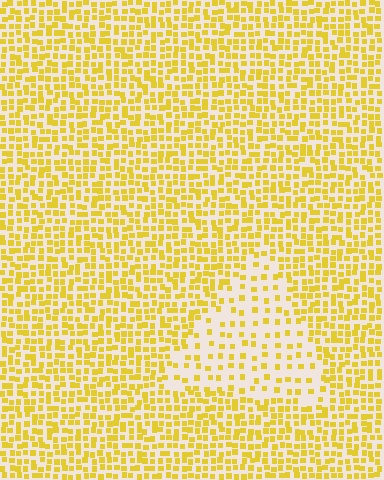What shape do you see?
I see a triangle.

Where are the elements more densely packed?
The elements are more densely packed outside the triangle boundary.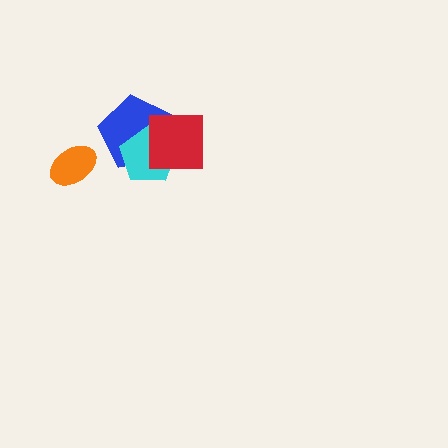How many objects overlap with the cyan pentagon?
2 objects overlap with the cyan pentagon.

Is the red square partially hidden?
No, no other shape covers it.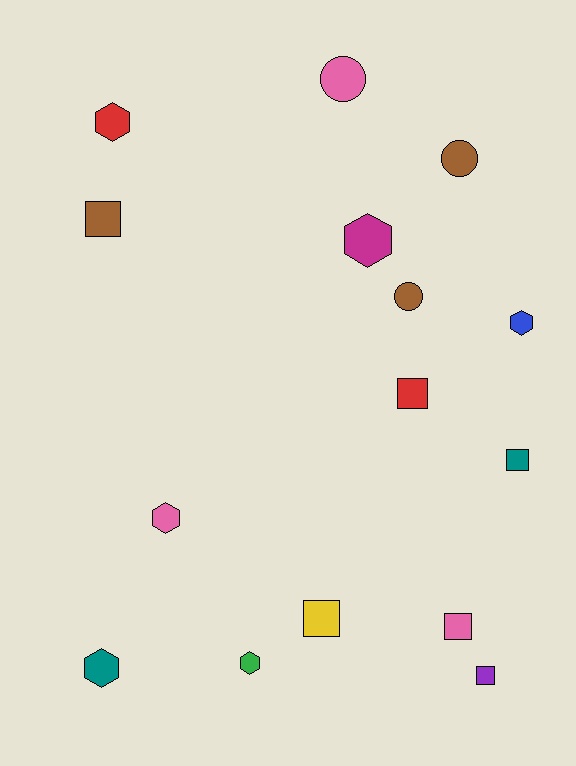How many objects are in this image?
There are 15 objects.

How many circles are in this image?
There are 3 circles.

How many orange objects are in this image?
There are no orange objects.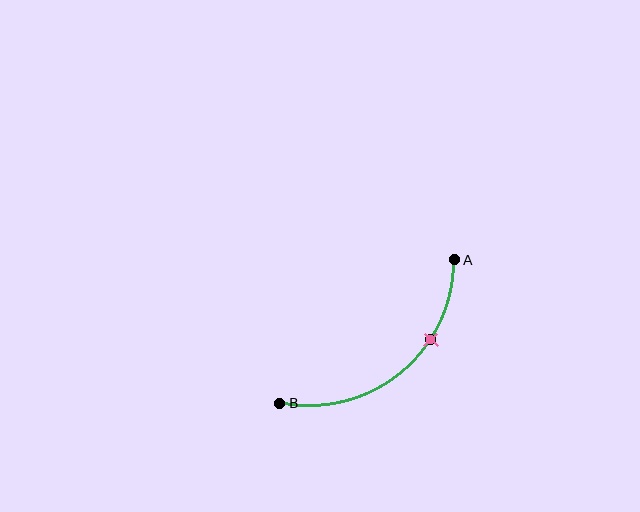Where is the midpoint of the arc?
The arc midpoint is the point on the curve farthest from the straight line joining A and B. It sits below and to the right of that line.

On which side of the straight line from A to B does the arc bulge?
The arc bulges below and to the right of the straight line connecting A and B.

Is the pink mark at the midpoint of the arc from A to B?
No. The pink mark lies on the arc but is closer to endpoint A. The arc midpoint would be at the point on the curve equidistant along the arc from both A and B.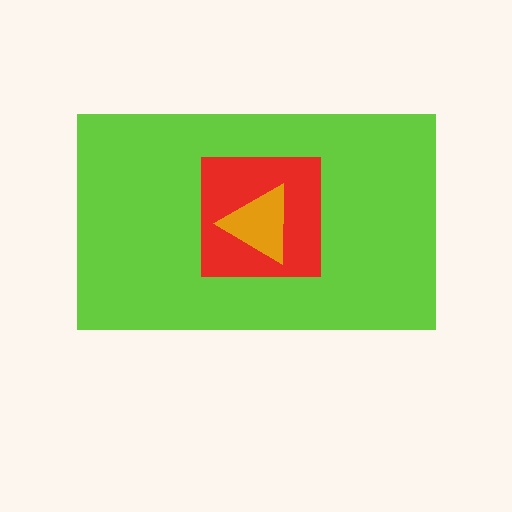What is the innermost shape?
The orange triangle.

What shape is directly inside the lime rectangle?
The red square.